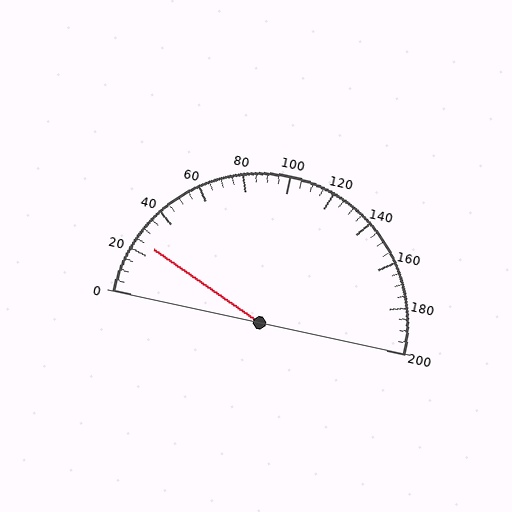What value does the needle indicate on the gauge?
The needle indicates approximately 25.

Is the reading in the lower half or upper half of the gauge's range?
The reading is in the lower half of the range (0 to 200).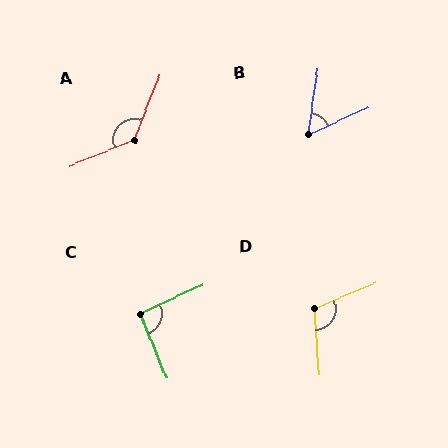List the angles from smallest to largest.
B (57°), C (92°), D (109°), A (133°).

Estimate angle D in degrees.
Approximately 109 degrees.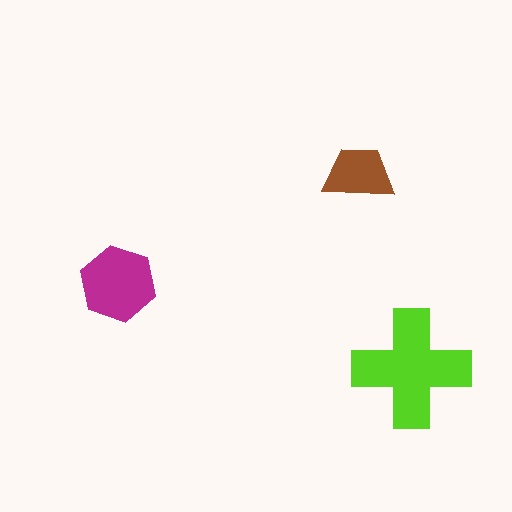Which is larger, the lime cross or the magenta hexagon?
The lime cross.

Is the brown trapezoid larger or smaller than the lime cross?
Smaller.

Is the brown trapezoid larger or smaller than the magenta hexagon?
Smaller.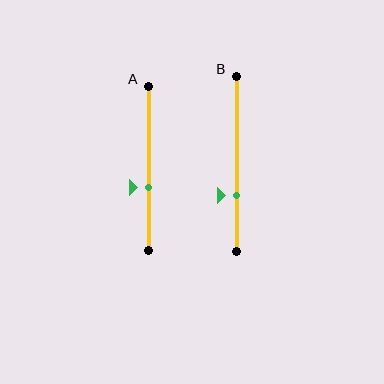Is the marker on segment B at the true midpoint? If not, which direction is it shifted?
No, the marker on segment B is shifted downward by about 18% of the segment length.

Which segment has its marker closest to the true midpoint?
Segment A has its marker closest to the true midpoint.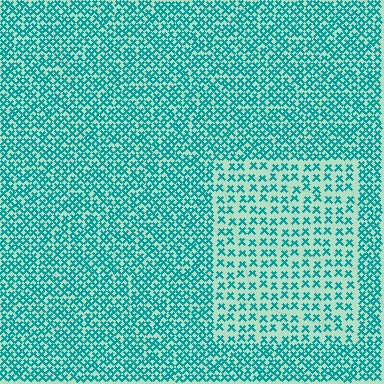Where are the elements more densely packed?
The elements are more densely packed outside the rectangle boundary.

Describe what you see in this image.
The image contains small teal elements arranged at two different densities. A rectangle-shaped region is visible where the elements are less densely packed than the surrounding area.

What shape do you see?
I see a rectangle.